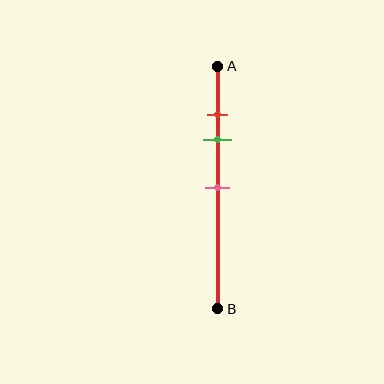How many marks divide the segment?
There are 3 marks dividing the segment.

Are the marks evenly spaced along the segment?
No, the marks are not evenly spaced.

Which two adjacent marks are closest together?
The red and green marks are the closest adjacent pair.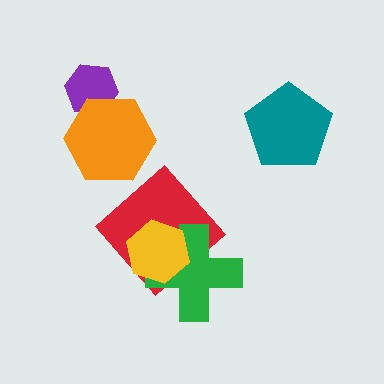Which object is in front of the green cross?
The yellow hexagon is in front of the green cross.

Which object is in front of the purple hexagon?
The orange hexagon is in front of the purple hexagon.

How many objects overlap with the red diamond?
2 objects overlap with the red diamond.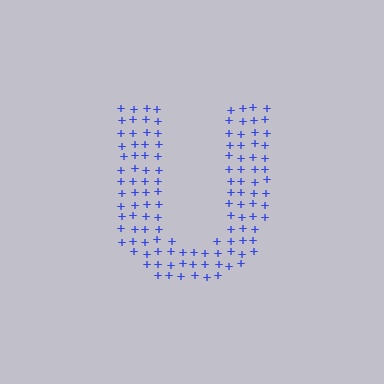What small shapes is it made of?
It is made of small plus signs.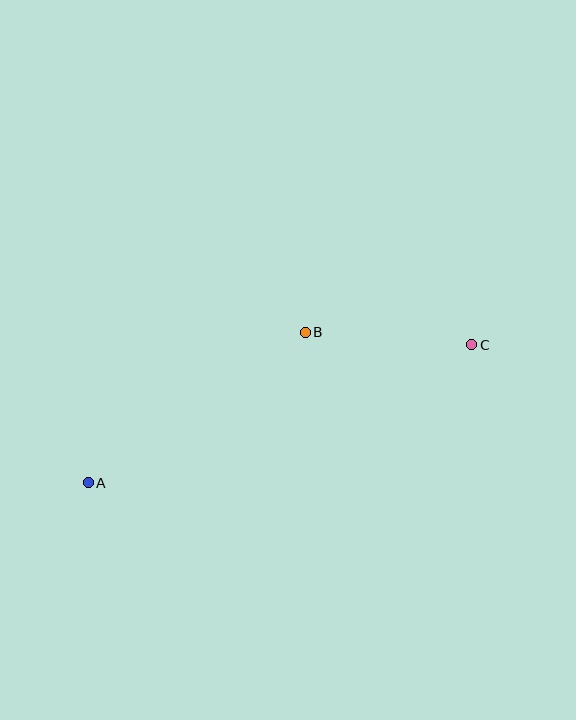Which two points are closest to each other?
Points B and C are closest to each other.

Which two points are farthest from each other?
Points A and C are farthest from each other.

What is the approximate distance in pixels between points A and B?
The distance between A and B is approximately 265 pixels.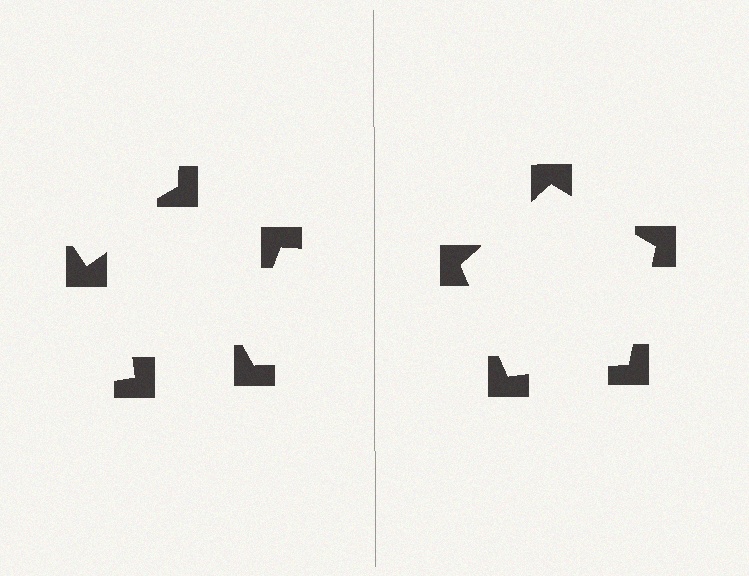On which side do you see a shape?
An illusory pentagon appears on the right side. On the left side the wedge cuts are rotated, so no coherent shape forms.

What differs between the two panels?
The notched squares are positioned identically on both sides; only the wedge orientations differ. On the right they align to a pentagon; on the left they are misaligned.